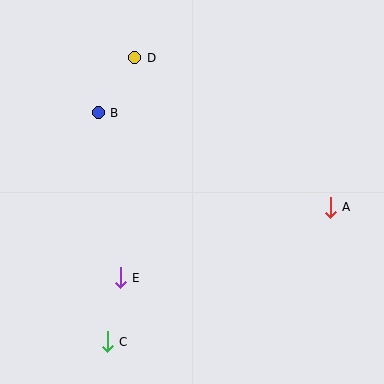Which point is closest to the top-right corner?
Point A is closest to the top-right corner.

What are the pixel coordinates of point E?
Point E is at (120, 278).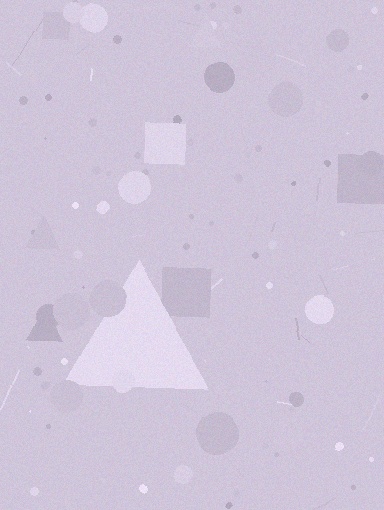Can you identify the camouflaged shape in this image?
The camouflaged shape is a triangle.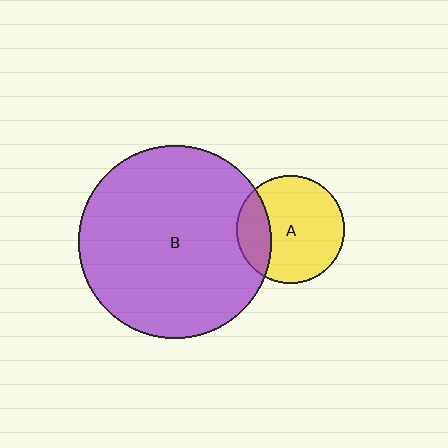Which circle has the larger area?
Circle B (purple).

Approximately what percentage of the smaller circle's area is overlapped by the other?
Approximately 25%.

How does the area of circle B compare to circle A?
Approximately 3.2 times.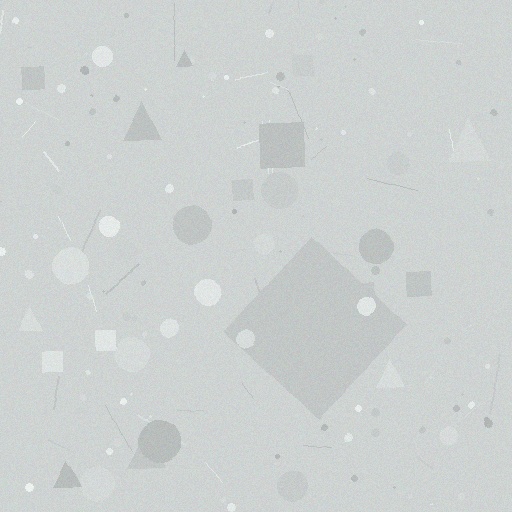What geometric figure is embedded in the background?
A diamond is embedded in the background.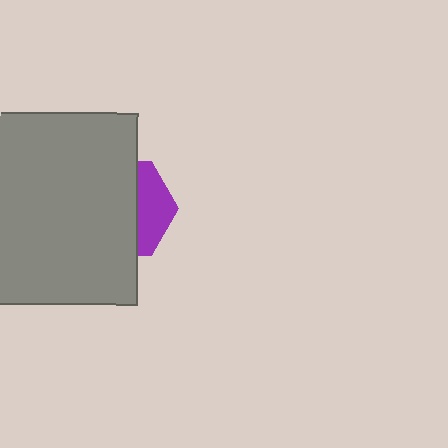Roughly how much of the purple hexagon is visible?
A small part of it is visible (roughly 34%).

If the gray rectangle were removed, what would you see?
You would see the complete purple hexagon.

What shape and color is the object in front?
The object in front is a gray rectangle.